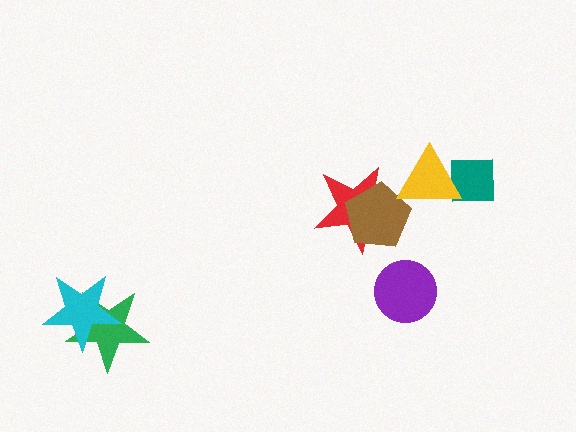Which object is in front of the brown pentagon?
The yellow triangle is in front of the brown pentagon.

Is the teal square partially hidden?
Yes, it is partially covered by another shape.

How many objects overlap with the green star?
1 object overlaps with the green star.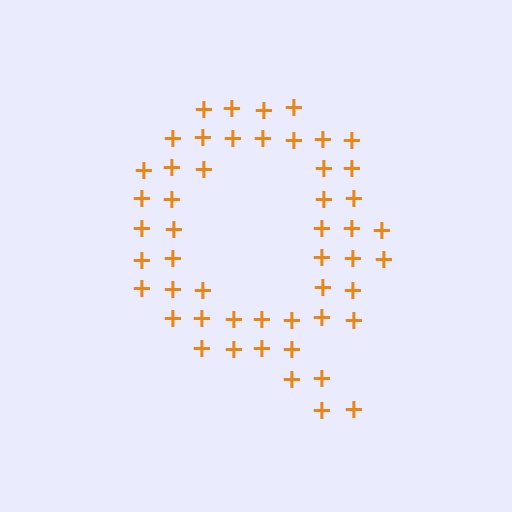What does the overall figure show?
The overall figure shows the letter Q.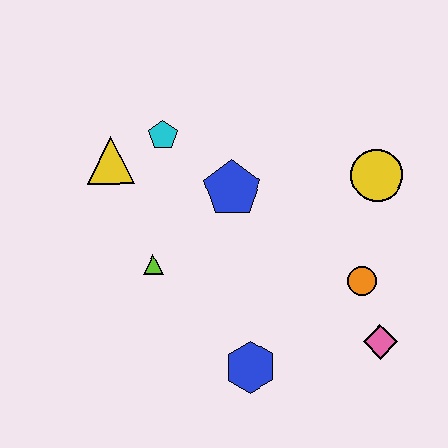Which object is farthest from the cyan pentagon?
The pink diamond is farthest from the cyan pentagon.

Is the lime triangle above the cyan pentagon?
No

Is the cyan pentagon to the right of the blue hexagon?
No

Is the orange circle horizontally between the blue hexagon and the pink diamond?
Yes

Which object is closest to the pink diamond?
The orange circle is closest to the pink diamond.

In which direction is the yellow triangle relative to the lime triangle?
The yellow triangle is above the lime triangle.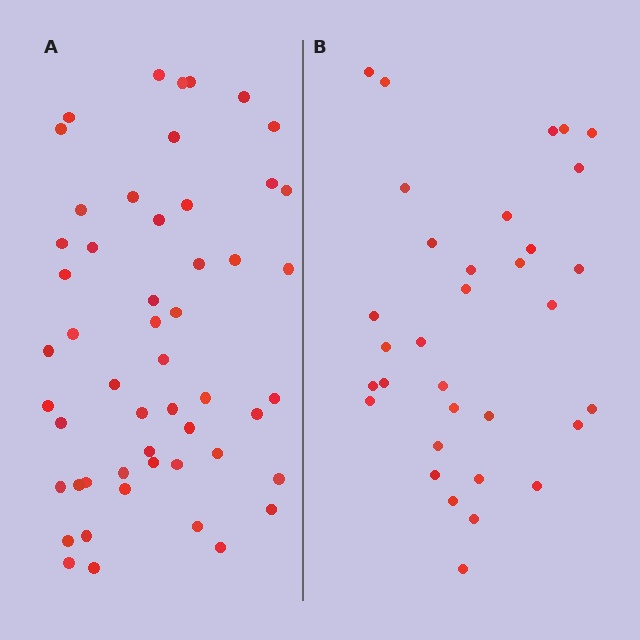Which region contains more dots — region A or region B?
Region A (the left region) has more dots.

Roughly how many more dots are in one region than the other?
Region A has approximately 20 more dots than region B.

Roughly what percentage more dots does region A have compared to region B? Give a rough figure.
About 60% more.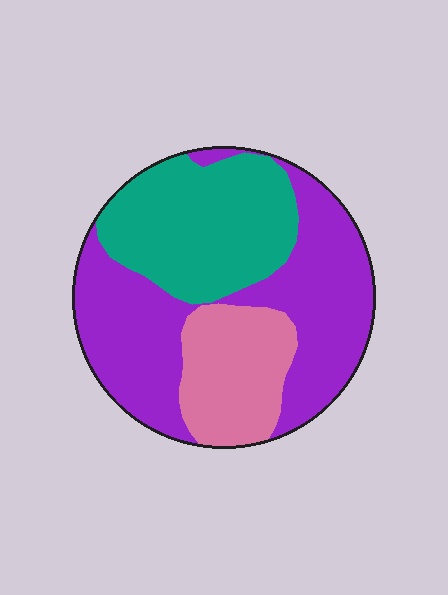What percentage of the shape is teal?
Teal takes up about one third (1/3) of the shape.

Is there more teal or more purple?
Purple.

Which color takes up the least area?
Pink, at roughly 20%.